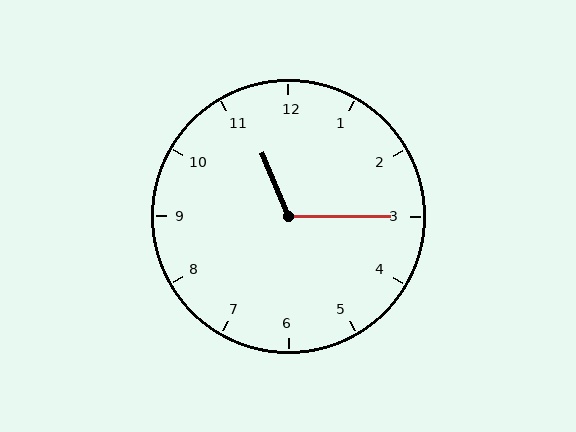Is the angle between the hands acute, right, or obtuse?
It is obtuse.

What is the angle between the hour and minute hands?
Approximately 112 degrees.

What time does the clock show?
11:15.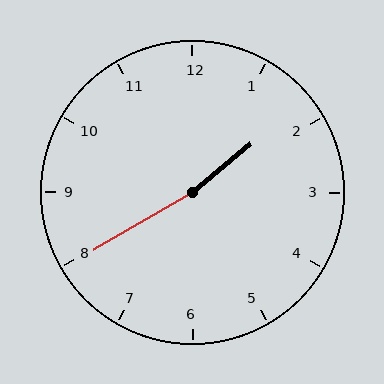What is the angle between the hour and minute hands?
Approximately 170 degrees.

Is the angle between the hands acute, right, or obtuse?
It is obtuse.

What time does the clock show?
1:40.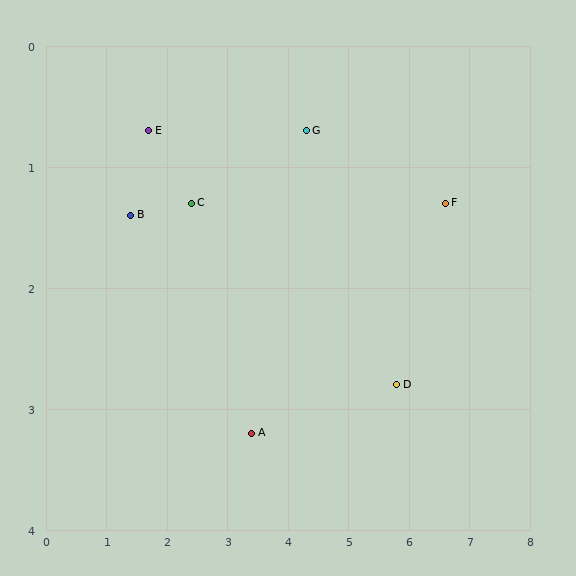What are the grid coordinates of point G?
Point G is at approximately (4.3, 0.7).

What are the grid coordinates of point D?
Point D is at approximately (5.8, 2.8).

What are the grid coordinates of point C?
Point C is at approximately (2.4, 1.3).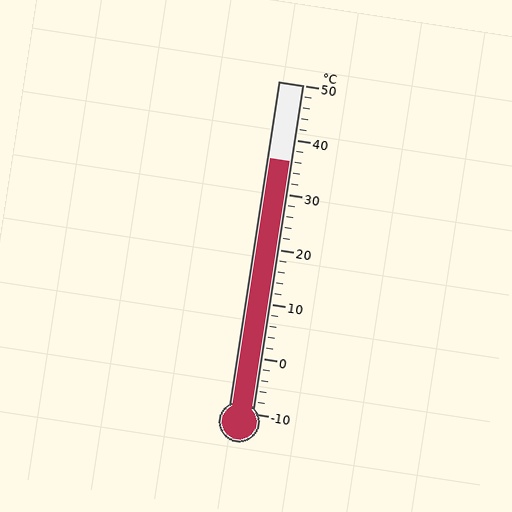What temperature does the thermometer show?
The thermometer shows approximately 36°C.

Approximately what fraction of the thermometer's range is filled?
The thermometer is filled to approximately 75% of its range.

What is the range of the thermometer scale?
The thermometer scale ranges from -10°C to 50°C.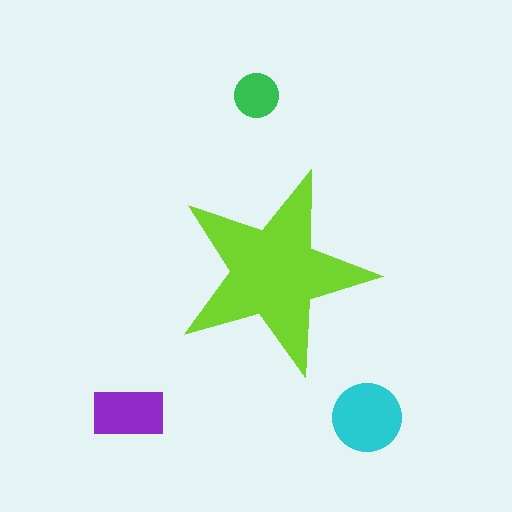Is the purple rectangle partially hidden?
No, the purple rectangle is fully visible.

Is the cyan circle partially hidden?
No, the cyan circle is fully visible.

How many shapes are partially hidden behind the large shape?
0 shapes are partially hidden.